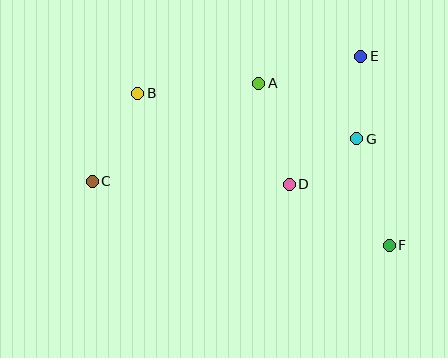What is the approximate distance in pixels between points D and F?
The distance between D and F is approximately 117 pixels.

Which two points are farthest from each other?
Points C and F are farthest from each other.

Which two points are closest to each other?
Points D and G are closest to each other.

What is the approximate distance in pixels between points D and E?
The distance between D and E is approximately 147 pixels.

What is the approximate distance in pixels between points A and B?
The distance between A and B is approximately 122 pixels.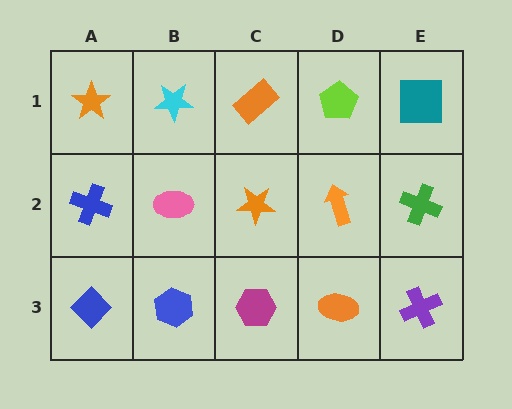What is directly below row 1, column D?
An orange arrow.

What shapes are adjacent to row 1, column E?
A green cross (row 2, column E), a lime pentagon (row 1, column D).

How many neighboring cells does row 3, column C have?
3.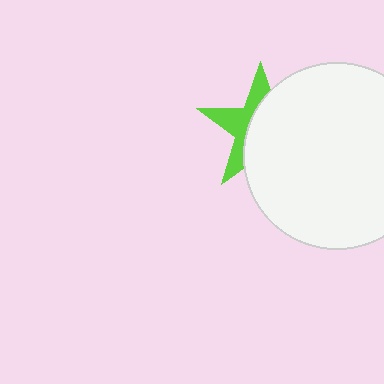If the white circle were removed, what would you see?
You would see the complete lime star.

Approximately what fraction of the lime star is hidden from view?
Roughly 61% of the lime star is hidden behind the white circle.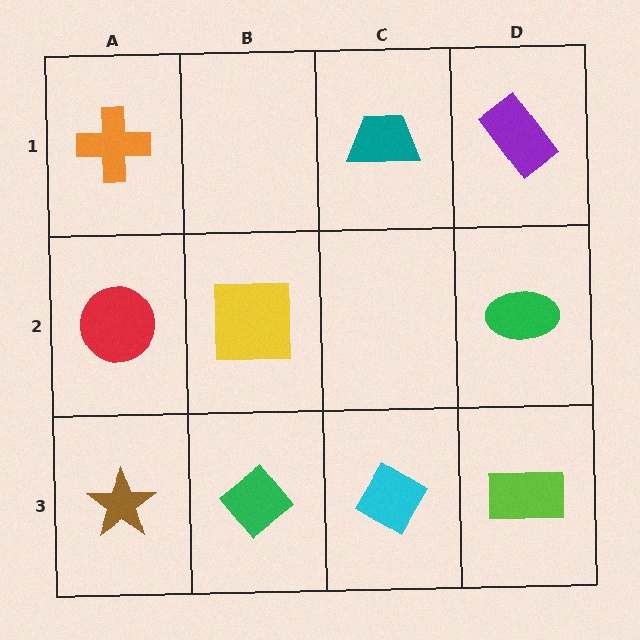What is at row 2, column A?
A red circle.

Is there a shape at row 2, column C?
No, that cell is empty.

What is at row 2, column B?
A yellow square.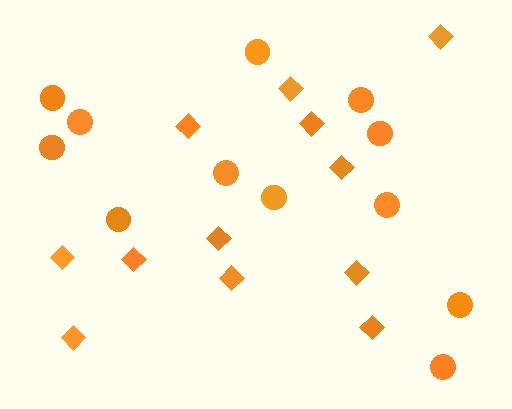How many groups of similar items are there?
There are 2 groups: one group of circles (12) and one group of diamonds (12).